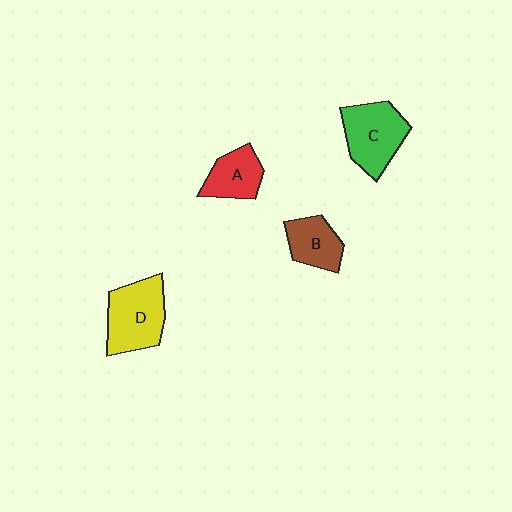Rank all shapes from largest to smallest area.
From largest to smallest: D (yellow), C (green), A (red), B (brown).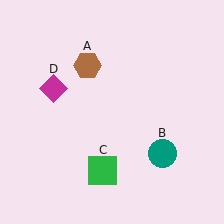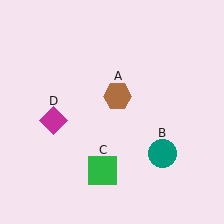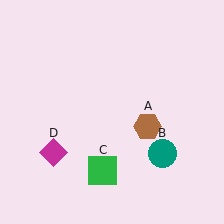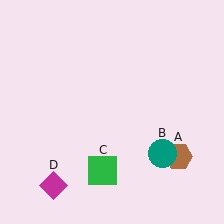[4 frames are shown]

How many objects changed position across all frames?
2 objects changed position: brown hexagon (object A), magenta diamond (object D).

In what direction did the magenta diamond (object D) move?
The magenta diamond (object D) moved down.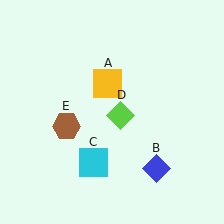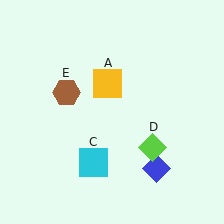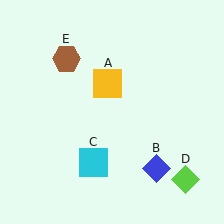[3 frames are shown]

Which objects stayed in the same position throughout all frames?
Yellow square (object A) and blue diamond (object B) and cyan square (object C) remained stationary.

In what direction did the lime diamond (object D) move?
The lime diamond (object D) moved down and to the right.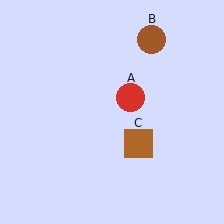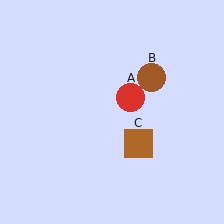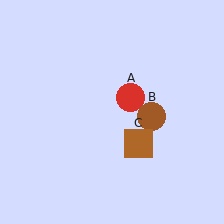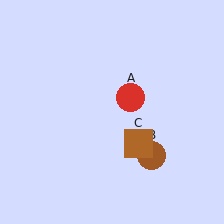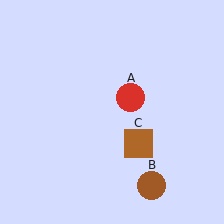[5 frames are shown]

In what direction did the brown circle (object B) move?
The brown circle (object B) moved down.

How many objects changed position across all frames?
1 object changed position: brown circle (object B).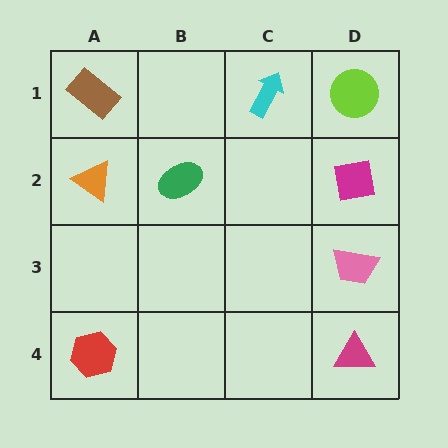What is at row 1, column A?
A brown rectangle.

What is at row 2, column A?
An orange triangle.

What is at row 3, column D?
A pink trapezoid.